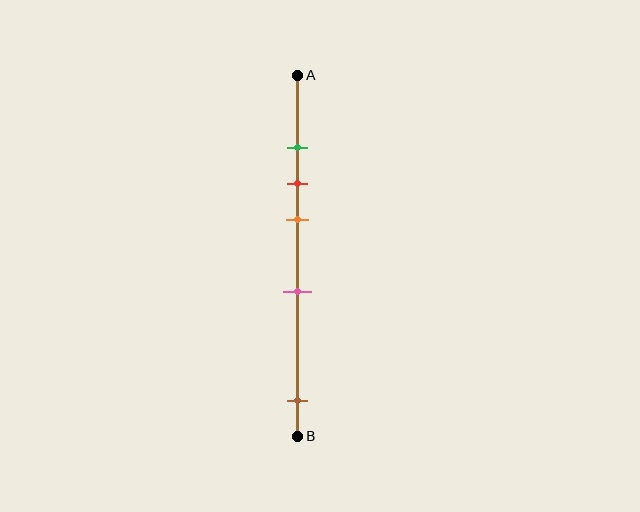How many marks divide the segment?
There are 5 marks dividing the segment.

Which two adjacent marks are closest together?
The green and red marks are the closest adjacent pair.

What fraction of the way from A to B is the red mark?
The red mark is approximately 30% (0.3) of the way from A to B.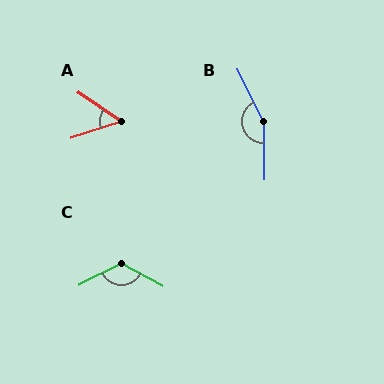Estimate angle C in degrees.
Approximately 125 degrees.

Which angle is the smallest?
A, at approximately 52 degrees.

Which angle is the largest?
B, at approximately 155 degrees.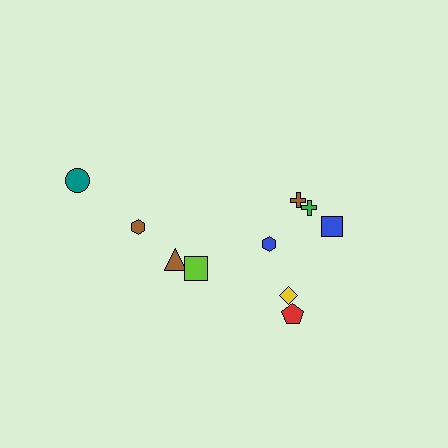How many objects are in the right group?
There are 6 objects.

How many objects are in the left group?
There are 4 objects.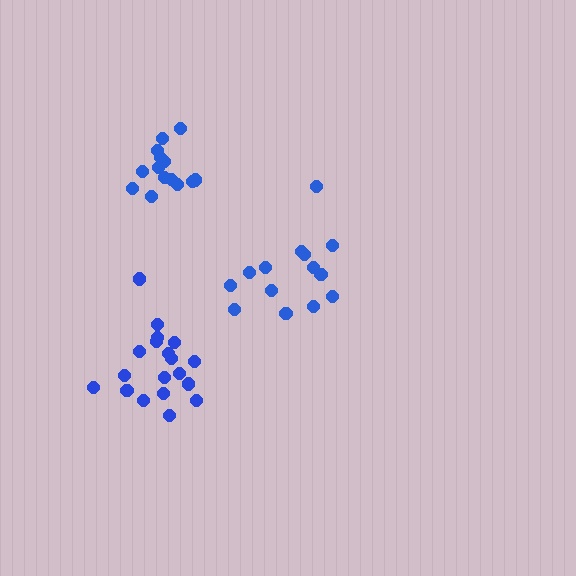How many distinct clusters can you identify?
There are 3 distinct clusters.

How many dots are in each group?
Group 1: 14 dots, Group 2: 19 dots, Group 3: 14 dots (47 total).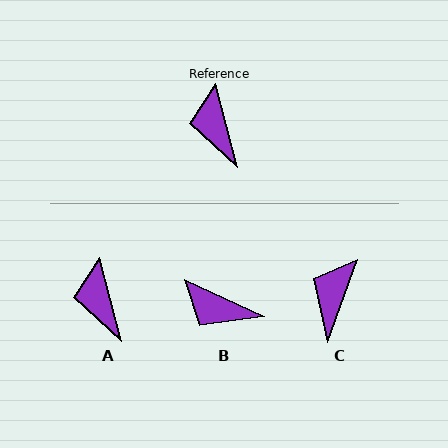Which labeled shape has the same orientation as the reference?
A.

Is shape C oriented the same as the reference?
No, it is off by about 35 degrees.